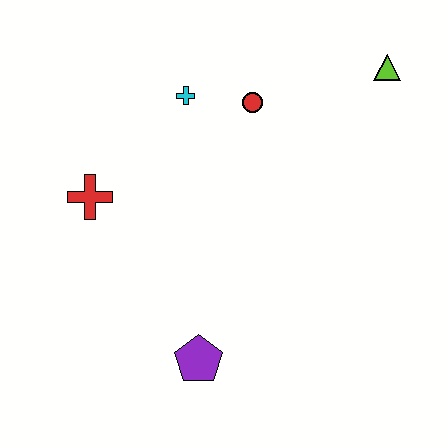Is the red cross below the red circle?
Yes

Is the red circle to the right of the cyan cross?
Yes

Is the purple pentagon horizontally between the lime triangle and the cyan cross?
Yes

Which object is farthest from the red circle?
The purple pentagon is farthest from the red circle.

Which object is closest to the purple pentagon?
The red cross is closest to the purple pentagon.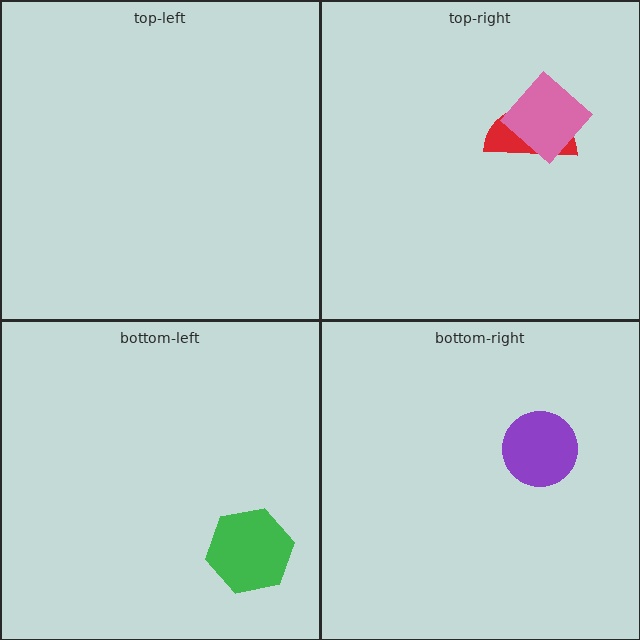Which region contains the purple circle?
The bottom-right region.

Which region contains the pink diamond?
The top-right region.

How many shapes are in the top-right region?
2.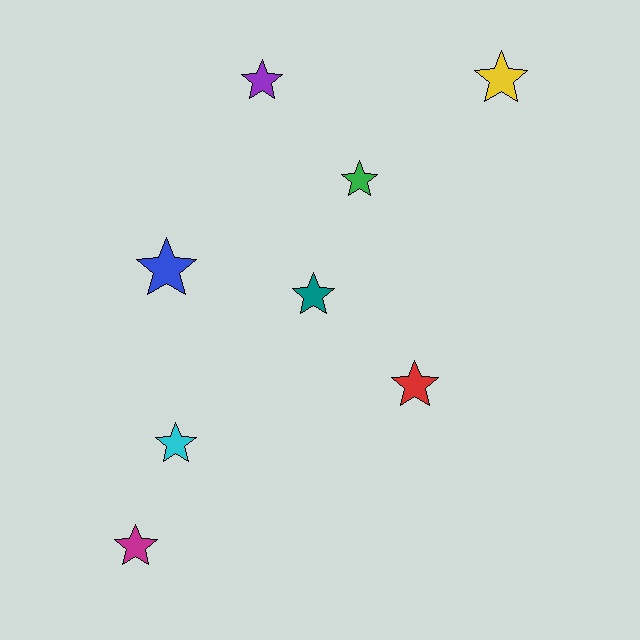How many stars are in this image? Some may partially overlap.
There are 8 stars.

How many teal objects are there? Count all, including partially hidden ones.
There is 1 teal object.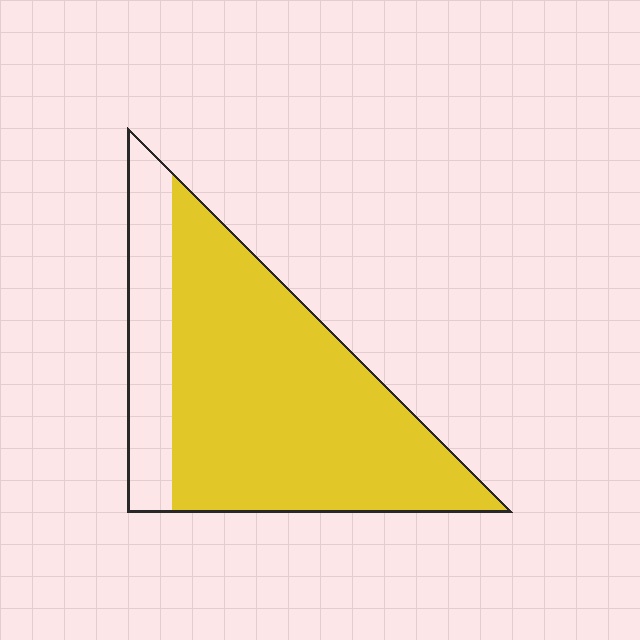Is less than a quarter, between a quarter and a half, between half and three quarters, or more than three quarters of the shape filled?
More than three quarters.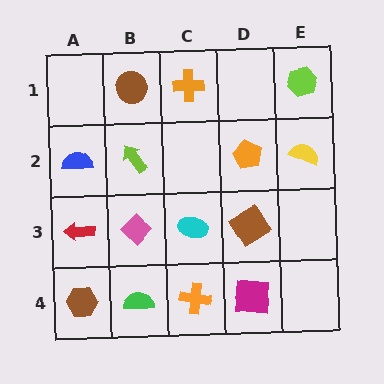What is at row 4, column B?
A green semicircle.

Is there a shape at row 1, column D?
No, that cell is empty.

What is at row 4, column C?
An orange cross.